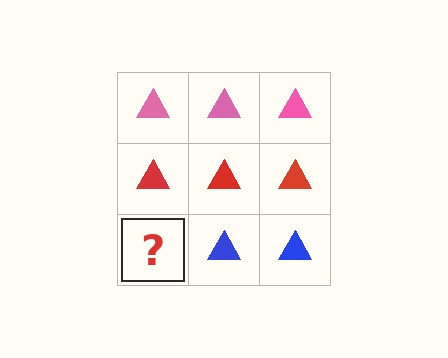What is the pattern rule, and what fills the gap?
The rule is that each row has a consistent color. The gap should be filled with a blue triangle.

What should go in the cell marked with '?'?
The missing cell should contain a blue triangle.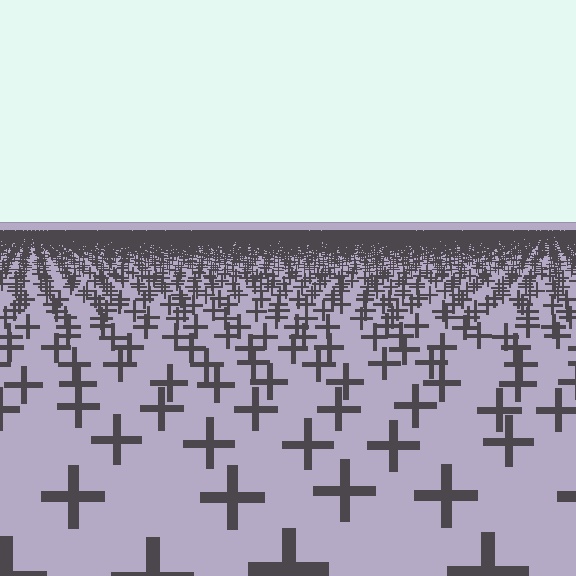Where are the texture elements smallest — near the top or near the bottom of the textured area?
Near the top.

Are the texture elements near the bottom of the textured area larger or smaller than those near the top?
Larger. Near the bottom, elements are closer to the viewer and appear at a bigger on-screen size.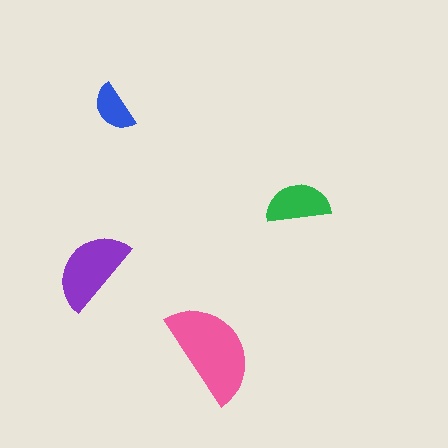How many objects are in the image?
There are 4 objects in the image.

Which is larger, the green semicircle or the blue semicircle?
The green one.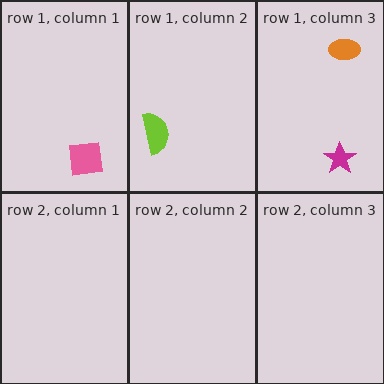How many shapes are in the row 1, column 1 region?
1.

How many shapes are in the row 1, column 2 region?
1.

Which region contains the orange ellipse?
The row 1, column 3 region.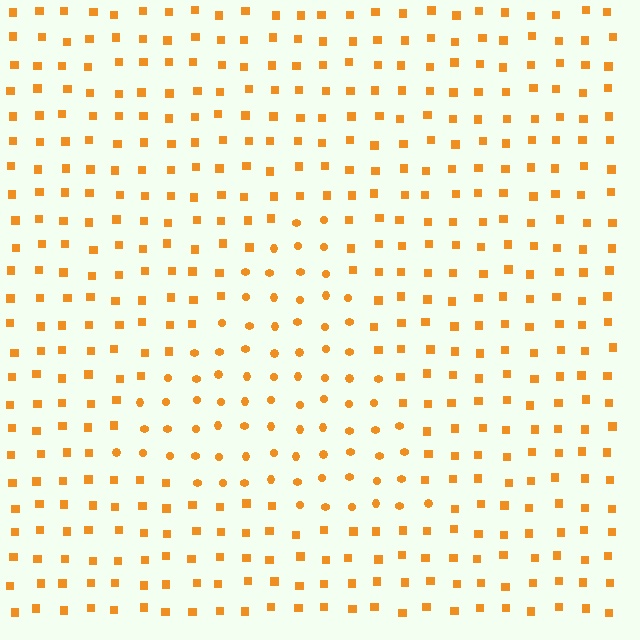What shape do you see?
I see a triangle.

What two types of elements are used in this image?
The image uses circles inside the triangle region and squares outside it.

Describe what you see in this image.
The image is filled with small orange elements arranged in a uniform grid. A triangle-shaped region contains circles, while the surrounding area contains squares. The boundary is defined purely by the change in element shape.